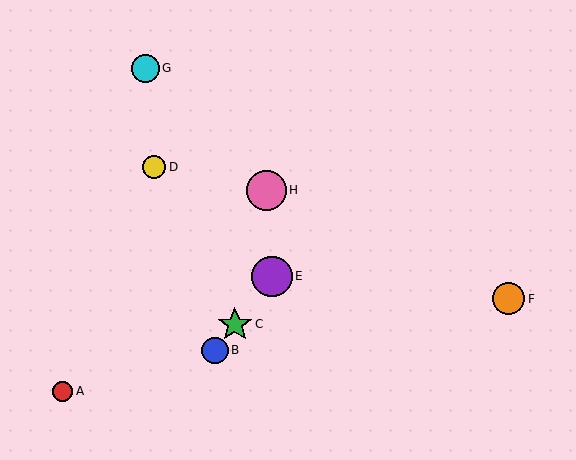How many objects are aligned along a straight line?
3 objects (B, C, E) are aligned along a straight line.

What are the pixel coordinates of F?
Object F is at (509, 299).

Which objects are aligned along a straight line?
Objects B, C, E are aligned along a straight line.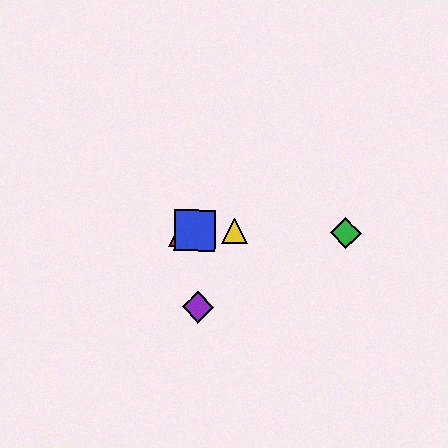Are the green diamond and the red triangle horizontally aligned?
Yes, both are at y≈233.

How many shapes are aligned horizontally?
4 shapes (the red triangle, the blue square, the green diamond, the yellow triangle) are aligned horizontally.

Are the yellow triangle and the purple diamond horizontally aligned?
No, the yellow triangle is at y≈231 and the purple diamond is at y≈307.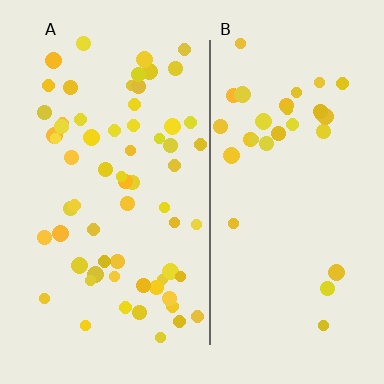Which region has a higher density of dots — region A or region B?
A (the left).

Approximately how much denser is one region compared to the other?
Approximately 2.0× — region A over region B.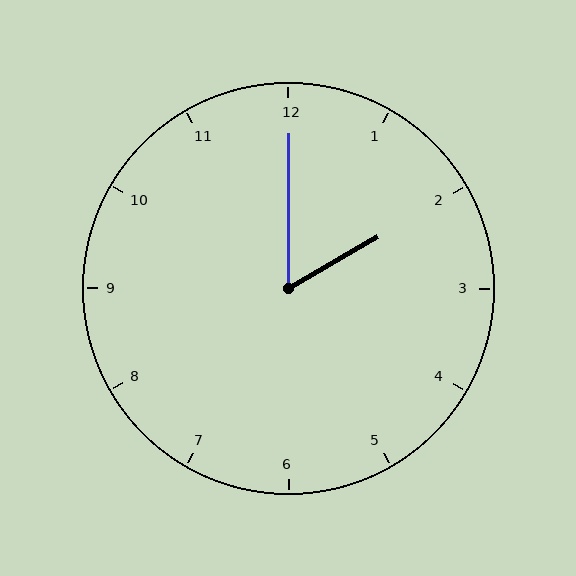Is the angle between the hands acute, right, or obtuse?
It is acute.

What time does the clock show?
2:00.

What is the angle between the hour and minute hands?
Approximately 60 degrees.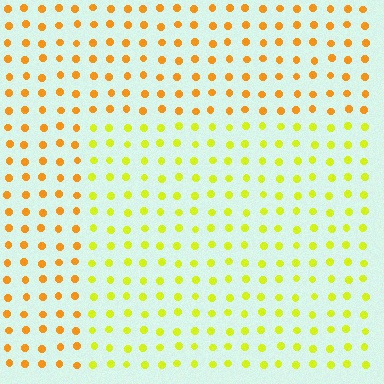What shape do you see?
I see a rectangle.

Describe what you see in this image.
The image is filled with small orange elements in a uniform arrangement. A rectangle-shaped region is visible where the elements are tinted to a slightly different hue, forming a subtle color boundary.